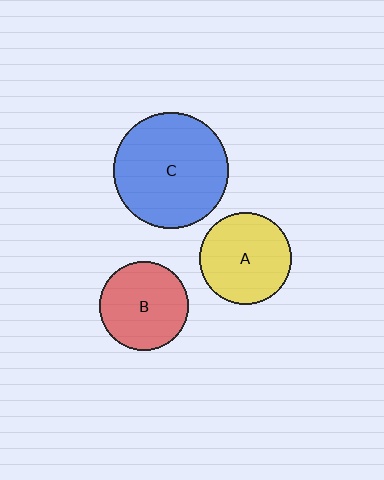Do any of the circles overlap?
No, none of the circles overlap.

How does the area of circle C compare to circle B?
Approximately 1.7 times.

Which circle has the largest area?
Circle C (blue).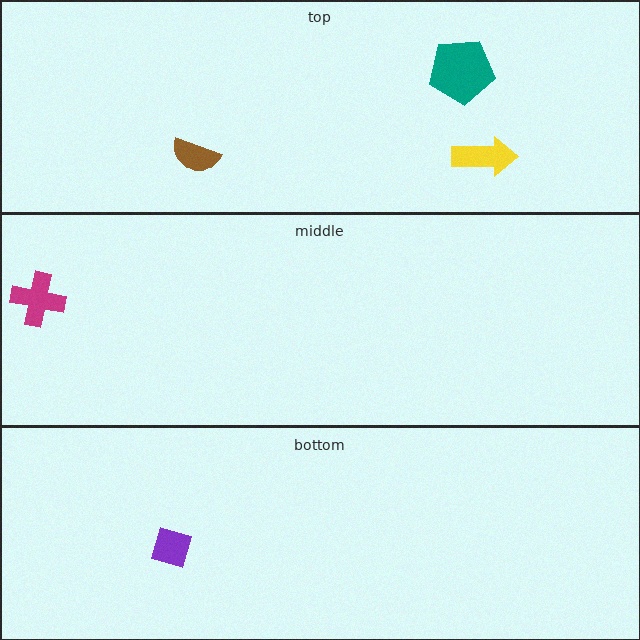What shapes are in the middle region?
The magenta cross.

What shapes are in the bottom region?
The purple diamond.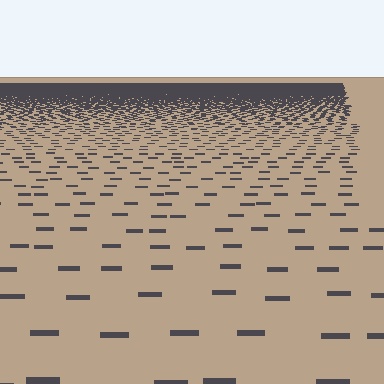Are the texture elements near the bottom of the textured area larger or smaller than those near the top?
Larger. Near the bottom, elements are closer to the viewer and appear at a bigger on-screen size.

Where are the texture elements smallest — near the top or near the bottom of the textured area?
Near the top.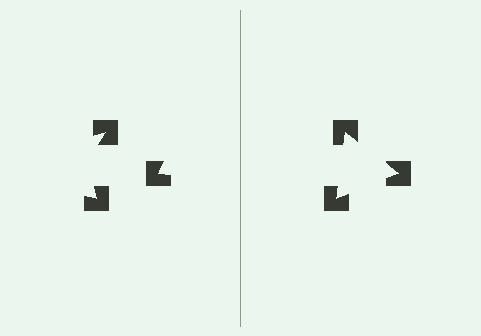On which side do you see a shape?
An illusory triangle appears on the right side. On the left side the wedge cuts are rotated, so no coherent shape forms.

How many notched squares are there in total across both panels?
6 — 3 on each side.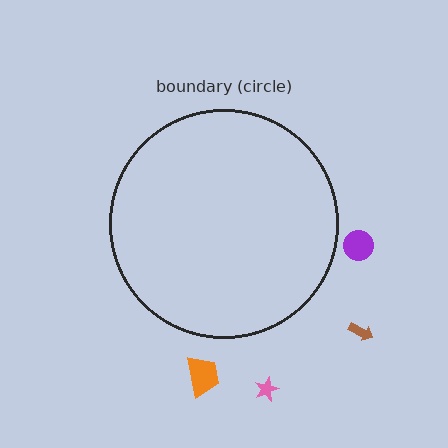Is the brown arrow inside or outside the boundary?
Outside.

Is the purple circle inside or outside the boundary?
Outside.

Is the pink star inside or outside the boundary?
Outside.